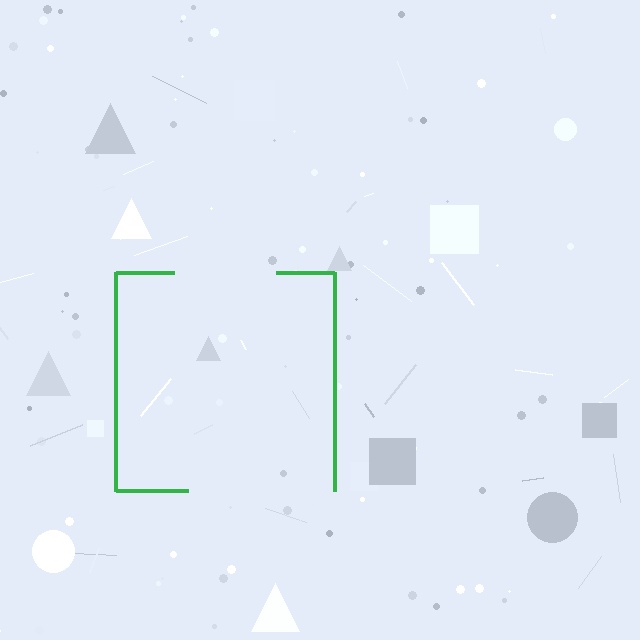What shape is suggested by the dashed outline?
The dashed outline suggests a square.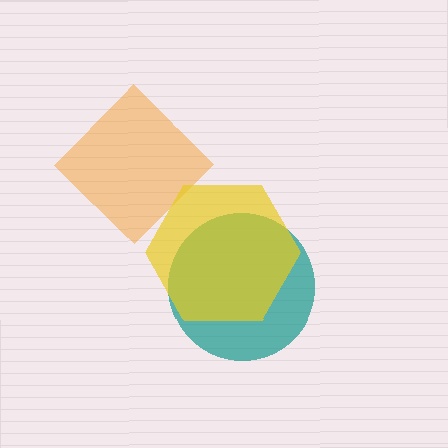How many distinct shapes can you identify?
There are 3 distinct shapes: an orange diamond, a teal circle, a yellow hexagon.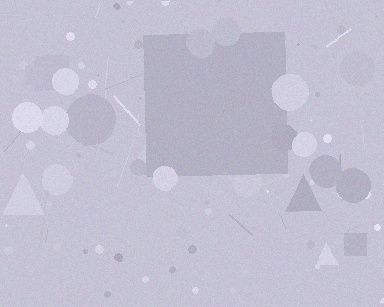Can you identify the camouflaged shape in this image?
The camouflaged shape is a square.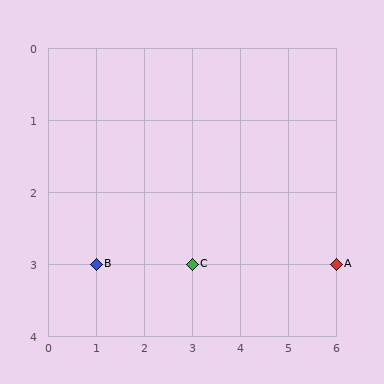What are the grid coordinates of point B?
Point B is at grid coordinates (1, 3).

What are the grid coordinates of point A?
Point A is at grid coordinates (6, 3).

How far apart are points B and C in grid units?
Points B and C are 2 columns apart.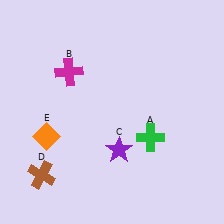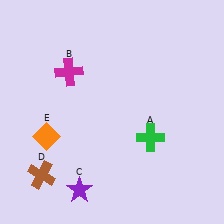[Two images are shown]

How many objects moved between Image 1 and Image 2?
1 object moved between the two images.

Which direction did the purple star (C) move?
The purple star (C) moved down.